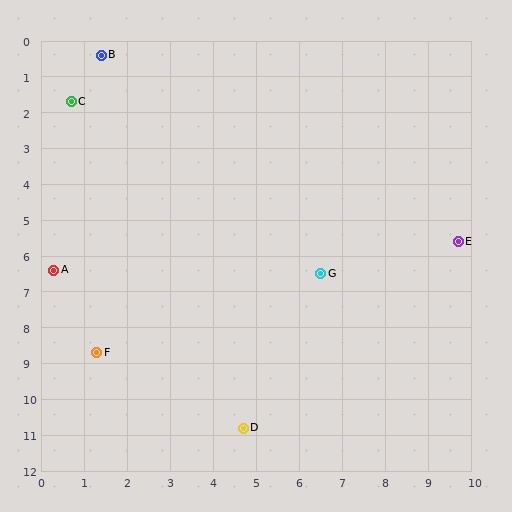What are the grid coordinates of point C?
Point C is at approximately (0.7, 1.7).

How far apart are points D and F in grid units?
Points D and F are about 4.0 grid units apart.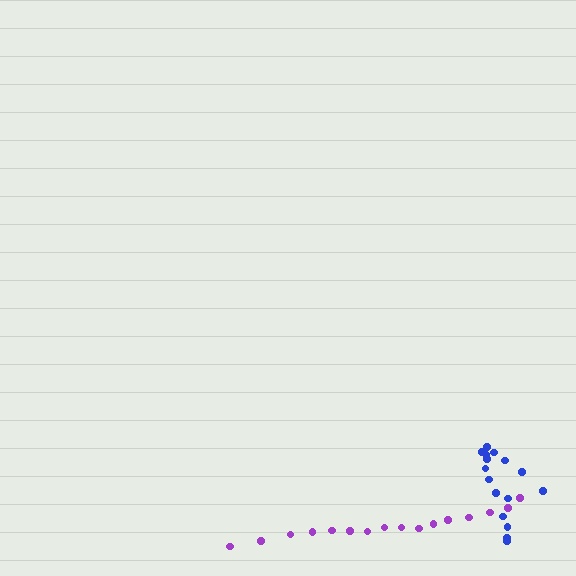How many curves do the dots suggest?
There are 2 distinct paths.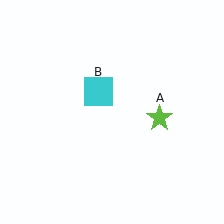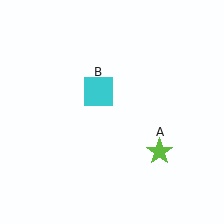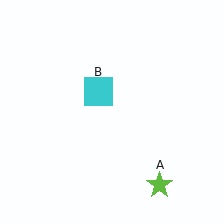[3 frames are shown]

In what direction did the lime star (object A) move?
The lime star (object A) moved down.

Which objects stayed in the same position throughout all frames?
Cyan square (object B) remained stationary.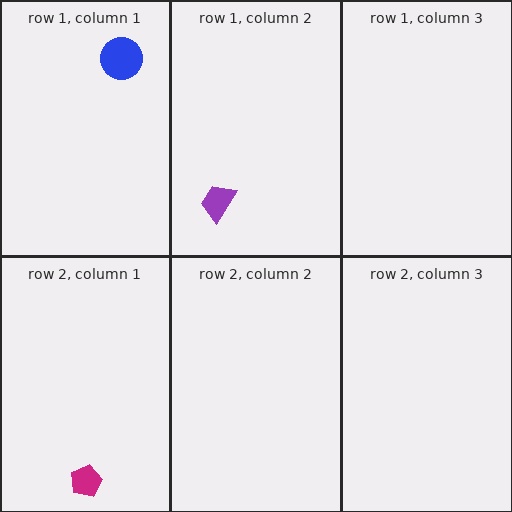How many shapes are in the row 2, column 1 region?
1.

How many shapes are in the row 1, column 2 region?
1.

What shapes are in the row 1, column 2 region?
The purple trapezoid.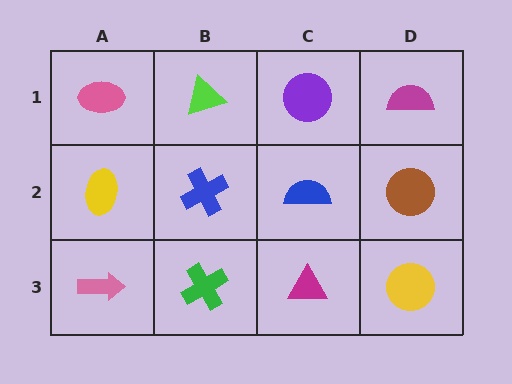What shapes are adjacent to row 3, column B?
A blue cross (row 2, column B), a pink arrow (row 3, column A), a magenta triangle (row 3, column C).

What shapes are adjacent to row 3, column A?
A yellow ellipse (row 2, column A), a green cross (row 3, column B).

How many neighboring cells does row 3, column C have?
3.